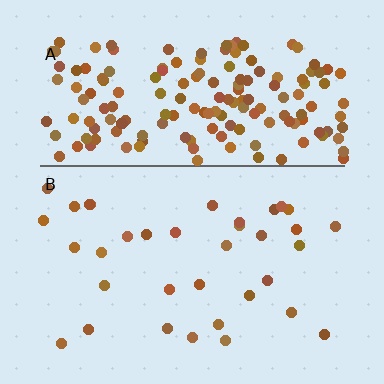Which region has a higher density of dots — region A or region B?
A (the top).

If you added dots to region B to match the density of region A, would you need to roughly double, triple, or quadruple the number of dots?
Approximately quadruple.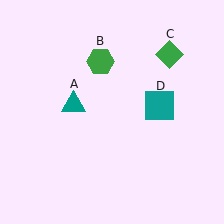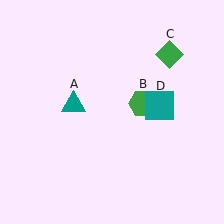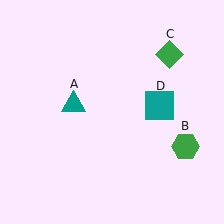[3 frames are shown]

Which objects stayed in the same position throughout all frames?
Teal triangle (object A) and green diamond (object C) and teal square (object D) remained stationary.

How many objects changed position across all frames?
1 object changed position: green hexagon (object B).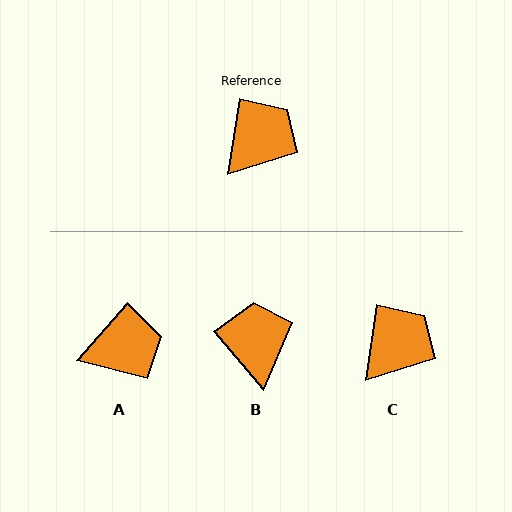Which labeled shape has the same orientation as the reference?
C.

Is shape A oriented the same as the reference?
No, it is off by about 32 degrees.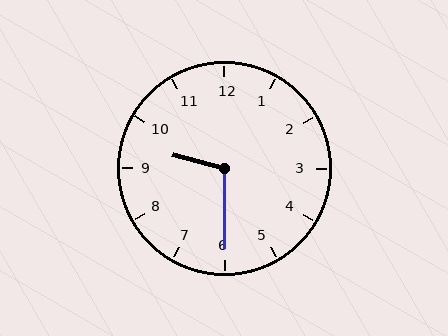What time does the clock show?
9:30.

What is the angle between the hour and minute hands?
Approximately 105 degrees.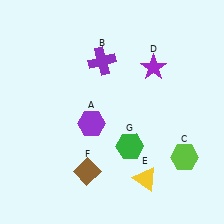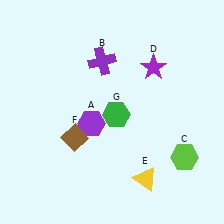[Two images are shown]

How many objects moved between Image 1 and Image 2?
2 objects moved between the two images.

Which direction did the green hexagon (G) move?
The green hexagon (G) moved up.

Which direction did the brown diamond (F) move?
The brown diamond (F) moved up.